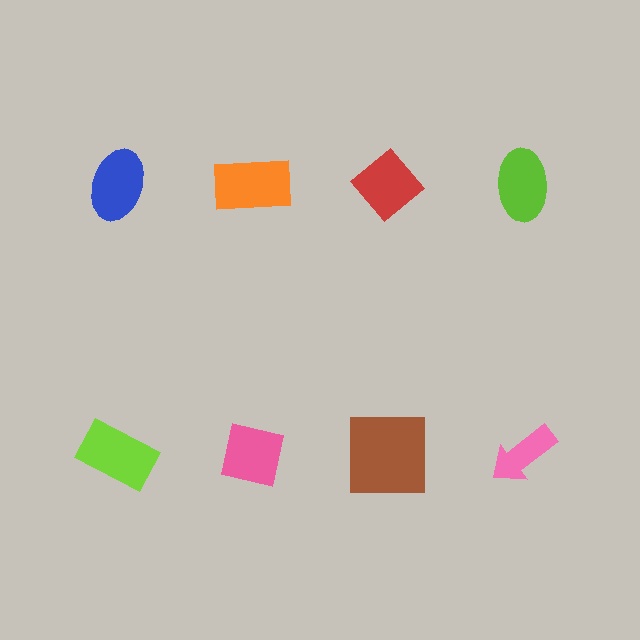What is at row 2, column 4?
A pink arrow.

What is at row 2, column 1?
A lime rectangle.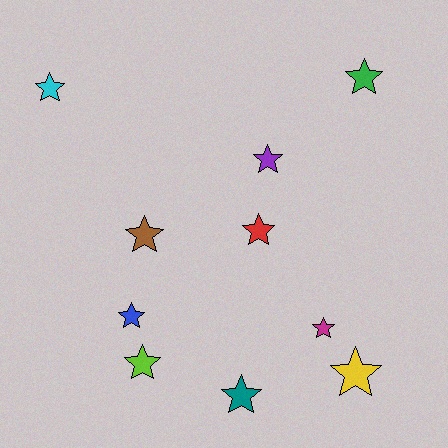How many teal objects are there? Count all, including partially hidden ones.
There is 1 teal object.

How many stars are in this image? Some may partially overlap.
There are 10 stars.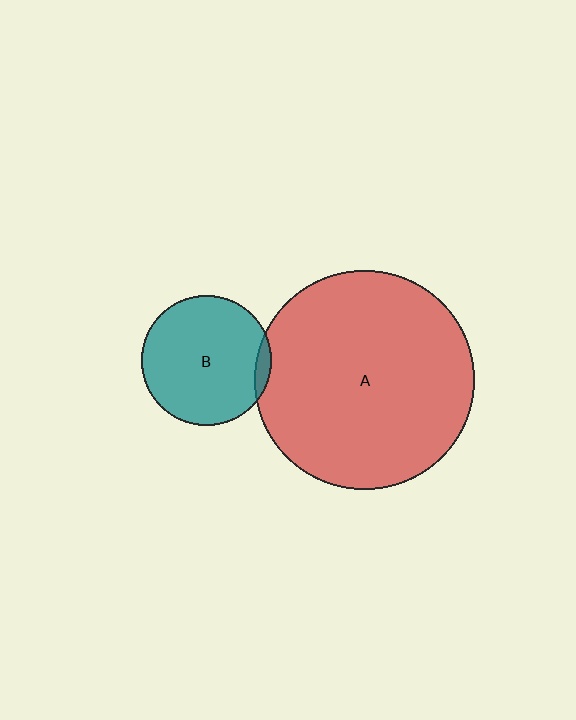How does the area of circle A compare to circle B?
Approximately 2.9 times.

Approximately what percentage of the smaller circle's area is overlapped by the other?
Approximately 5%.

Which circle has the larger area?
Circle A (red).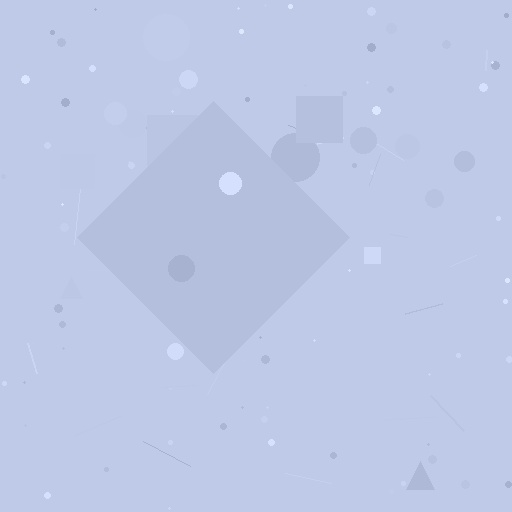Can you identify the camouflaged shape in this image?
The camouflaged shape is a diamond.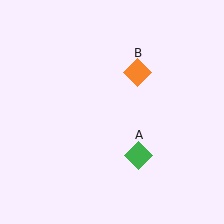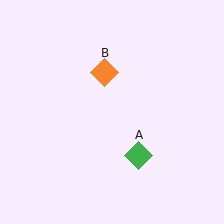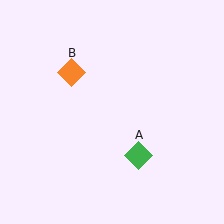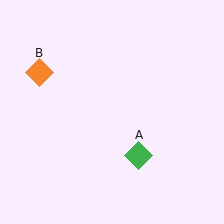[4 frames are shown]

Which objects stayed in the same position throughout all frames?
Green diamond (object A) remained stationary.